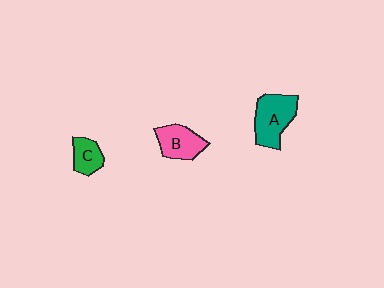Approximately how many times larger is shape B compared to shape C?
Approximately 1.4 times.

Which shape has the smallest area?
Shape C (green).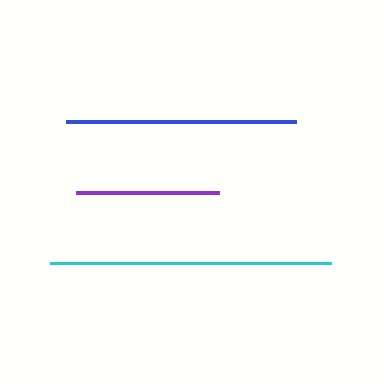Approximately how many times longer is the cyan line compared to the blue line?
The cyan line is approximately 1.2 times the length of the blue line.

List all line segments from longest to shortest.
From longest to shortest: cyan, blue, purple.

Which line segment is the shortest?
The purple line is the shortest at approximately 143 pixels.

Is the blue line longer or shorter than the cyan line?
The cyan line is longer than the blue line.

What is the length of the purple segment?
The purple segment is approximately 143 pixels long.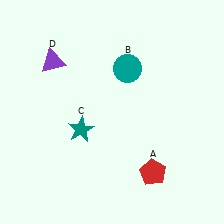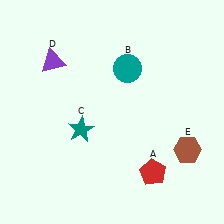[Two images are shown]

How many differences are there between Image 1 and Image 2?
There is 1 difference between the two images.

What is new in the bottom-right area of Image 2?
A brown hexagon (E) was added in the bottom-right area of Image 2.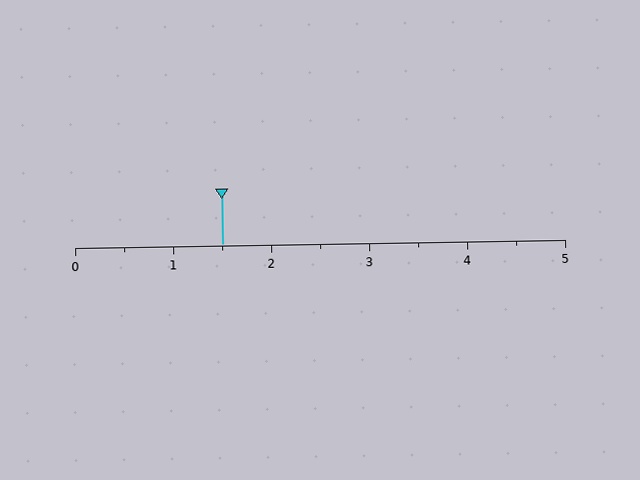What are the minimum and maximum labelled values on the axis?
The axis runs from 0 to 5.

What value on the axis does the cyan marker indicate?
The marker indicates approximately 1.5.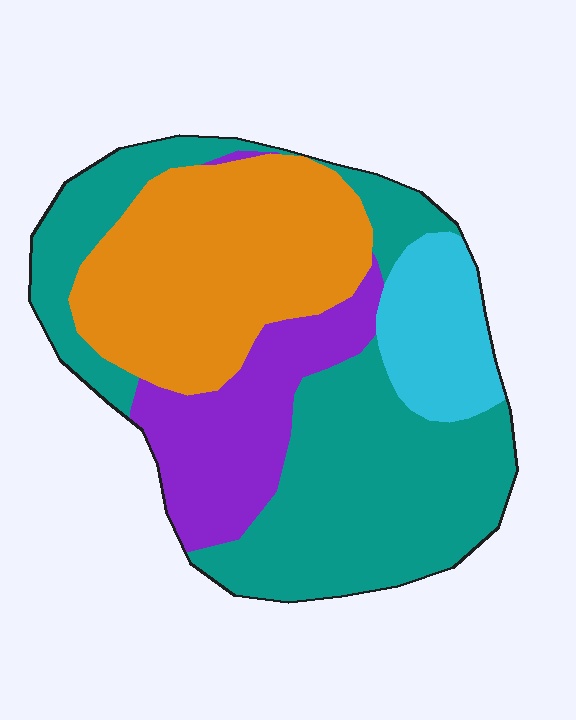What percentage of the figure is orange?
Orange takes up about one third (1/3) of the figure.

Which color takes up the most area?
Teal, at roughly 40%.